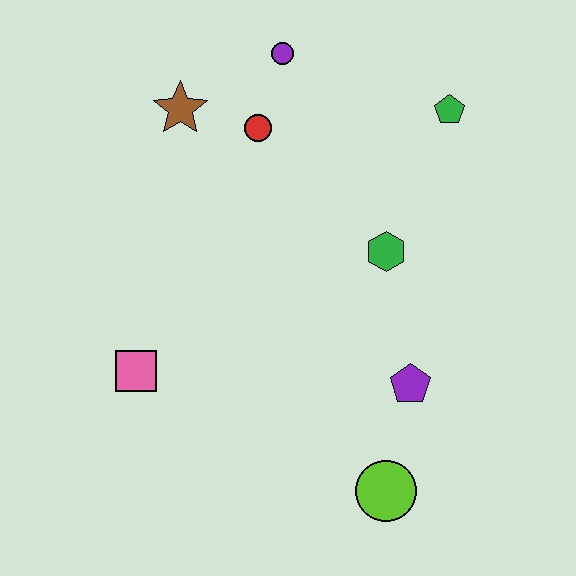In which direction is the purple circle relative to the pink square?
The purple circle is above the pink square.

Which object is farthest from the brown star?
The lime circle is farthest from the brown star.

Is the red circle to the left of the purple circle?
Yes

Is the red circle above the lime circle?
Yes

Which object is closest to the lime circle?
The purple pentagon is closest to the lime circle.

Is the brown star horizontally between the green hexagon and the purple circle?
No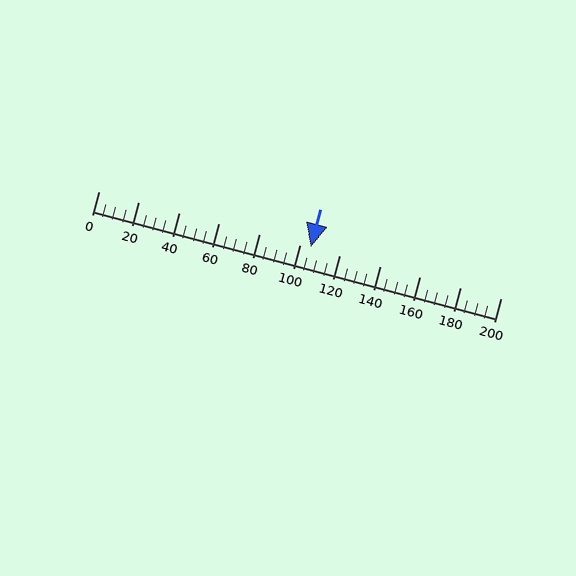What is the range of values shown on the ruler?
The ruler shows values from 0 to 200.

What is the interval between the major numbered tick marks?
The major tick marks are spaced 20 units apart.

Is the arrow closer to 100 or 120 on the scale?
The arrow is closer to 100.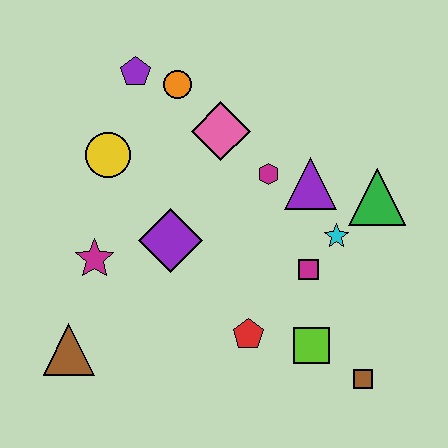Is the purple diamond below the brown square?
No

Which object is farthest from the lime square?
The purple pentagon is farthest from the lime square.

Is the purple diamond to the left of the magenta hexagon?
Yes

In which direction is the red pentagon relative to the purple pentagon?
The red pentagon is below the purple pentagon.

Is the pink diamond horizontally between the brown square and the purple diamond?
Yes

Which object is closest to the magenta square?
The cyan star is closest to the magenta square.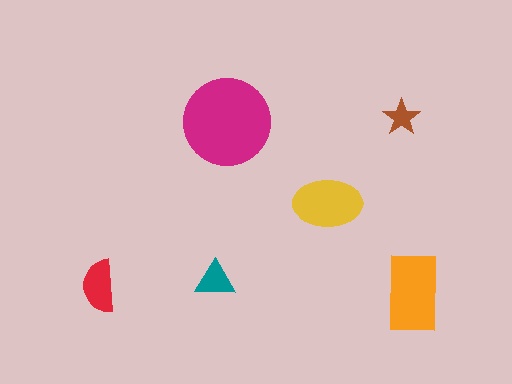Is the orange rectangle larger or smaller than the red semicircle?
Larger.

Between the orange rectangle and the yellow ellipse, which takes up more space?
The orange rectangle.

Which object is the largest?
The magenta circle.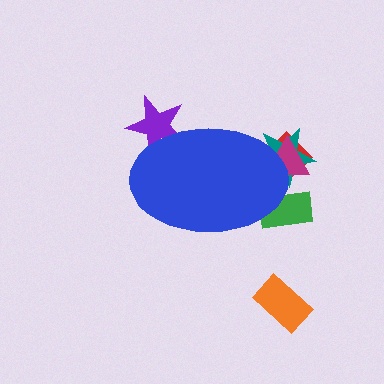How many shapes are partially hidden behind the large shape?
5 shapes are partially hidden.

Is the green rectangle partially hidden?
Yes, the green rectangle is partially hidden behind the blue ellipse.